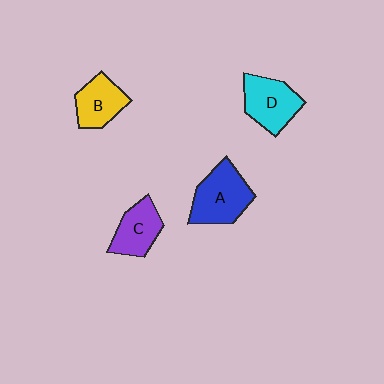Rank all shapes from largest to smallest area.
From largest to smallest: A (blue), D (cyan), C (purple), B (yellow).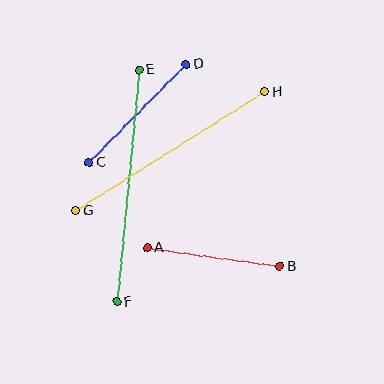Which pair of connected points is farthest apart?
Points E and F are farthest apart.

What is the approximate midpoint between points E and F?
The midpoint is at approximately (128, 186) pixels.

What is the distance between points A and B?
The distance is approximately 134 pixels.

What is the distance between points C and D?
The distance is approximately 138 pixels.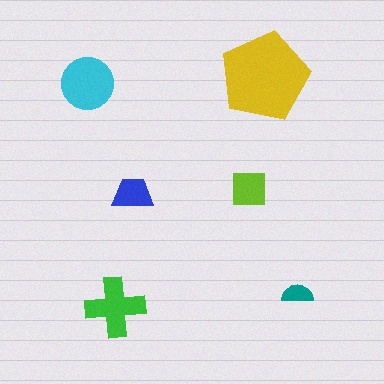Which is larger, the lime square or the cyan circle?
The cyan circle.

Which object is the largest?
The yellow pentagon.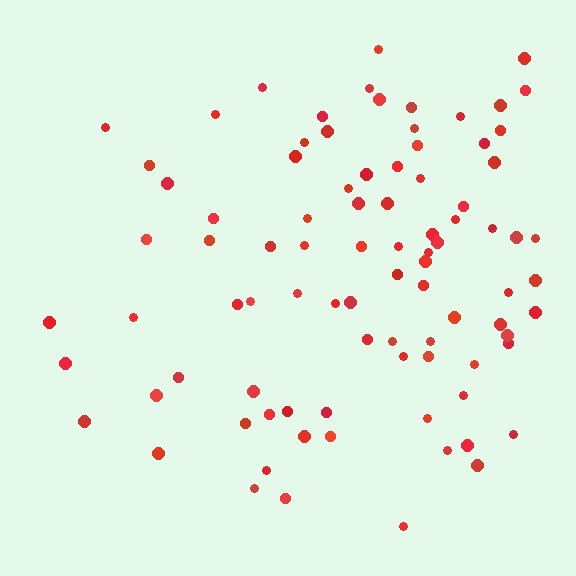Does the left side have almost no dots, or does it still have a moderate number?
Still a moderate number, just noticeably fewer than the right.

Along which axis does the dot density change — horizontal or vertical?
Horizontal.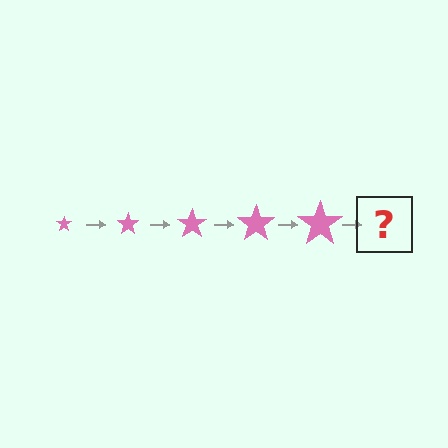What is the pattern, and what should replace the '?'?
The pattern is that the star gets progressively larger each step. The '?' should be a pink star, larger than the previous one.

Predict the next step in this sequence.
The next step is a pink star, larger than the previous one.